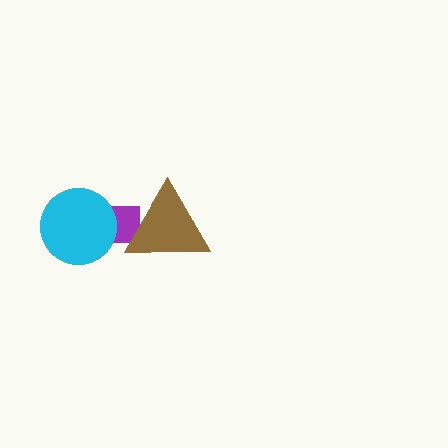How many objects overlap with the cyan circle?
1 object overlaps with the cyan circle.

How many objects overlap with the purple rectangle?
2 objects overlap with the purple rectangle.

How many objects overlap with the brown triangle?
1 object overlaps with the brown triangle.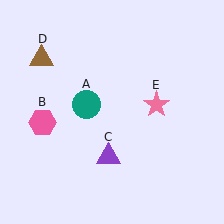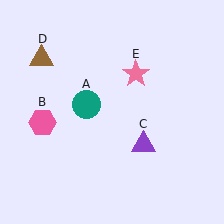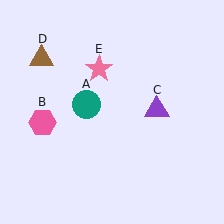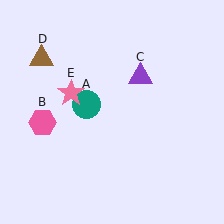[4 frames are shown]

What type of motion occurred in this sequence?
The purple triangle (object C), pink star (object E) rotated counterclockwise around the center of the scene.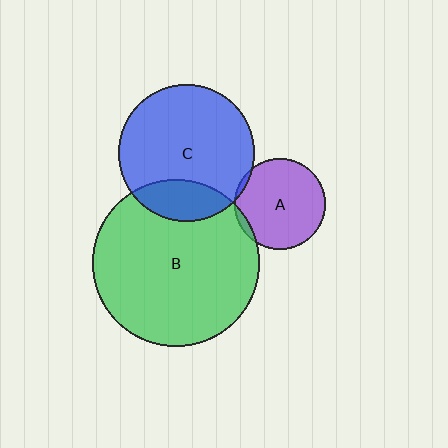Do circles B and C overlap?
Yes.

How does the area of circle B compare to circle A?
Approximately 3.4 times.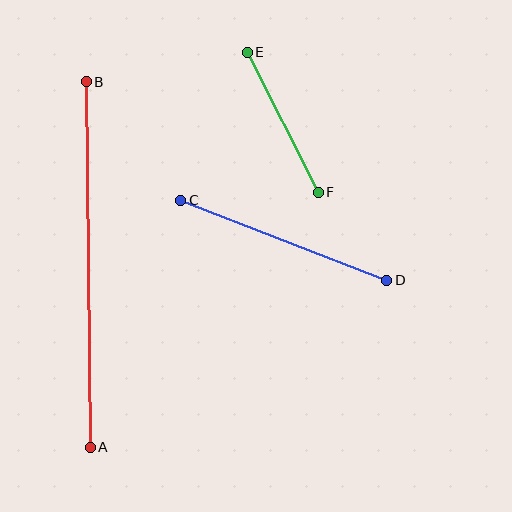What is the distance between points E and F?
The distance is approximately 157 pixels.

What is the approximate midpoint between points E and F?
The midpoint is at approximately (283, 122) pixels.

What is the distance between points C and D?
The distance is approximately 221 pixels.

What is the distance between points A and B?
The distance is approximately 366 pixels.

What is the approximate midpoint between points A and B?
The midpoint is at approximately (88, 265) pixels.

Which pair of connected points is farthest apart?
Points A and B are farthest apart.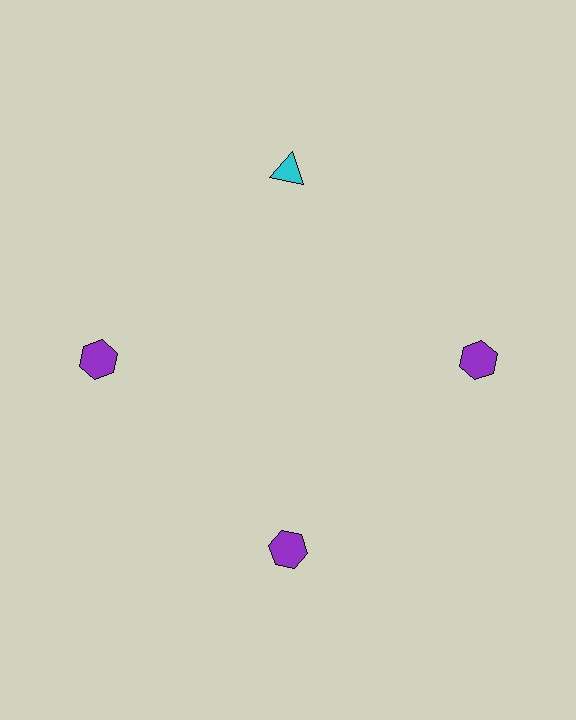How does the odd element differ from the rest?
It differs in both color (cyan instead of purple) and shape (triangle instead of hexagon).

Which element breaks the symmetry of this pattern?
The cyan triangle at roughly the 12 o'clock position breaks the symmetry. All other shapes are purple hexagons.